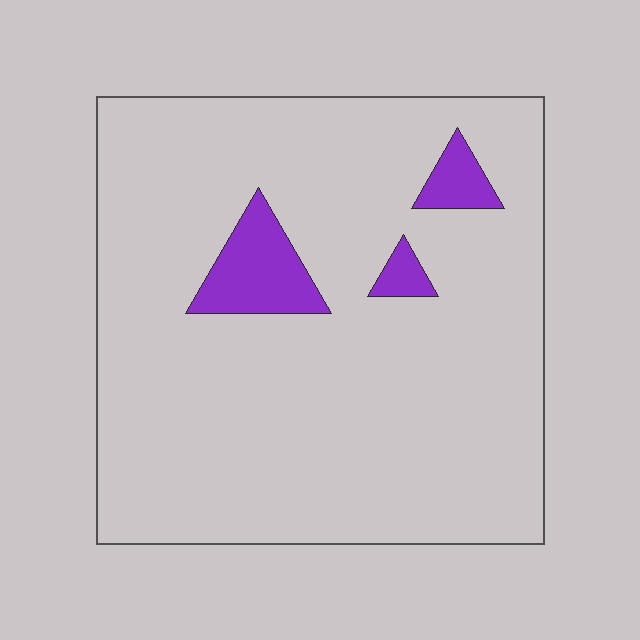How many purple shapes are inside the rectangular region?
3.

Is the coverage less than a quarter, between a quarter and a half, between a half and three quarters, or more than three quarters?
Less than a quarter.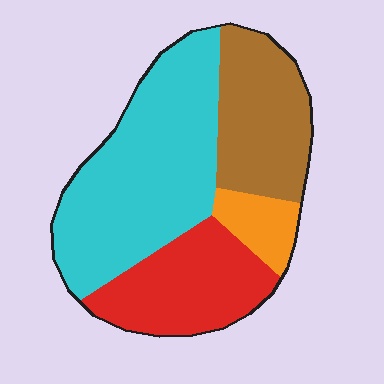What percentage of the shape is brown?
Brown takes up between a sixth and a third of the shape.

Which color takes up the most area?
Cyan, at roughly 45%.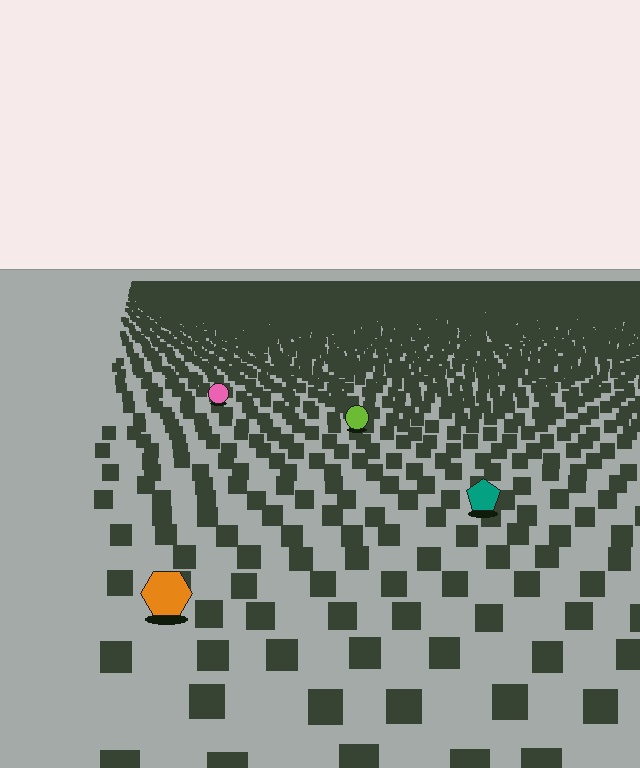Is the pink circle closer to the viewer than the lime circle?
No. The lime circle is closer — you can tell from the texture gradient: the ground texture is coarser near it.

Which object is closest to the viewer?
The orange hexagon is closest. The texture marks near it are larger and more spread out.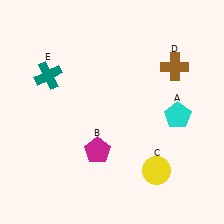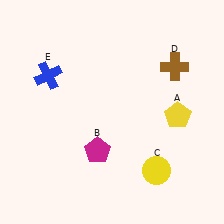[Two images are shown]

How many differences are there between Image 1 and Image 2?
There are 2 differences between the two images.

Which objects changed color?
A changed from cyan to yellow. E changed from teal to blue.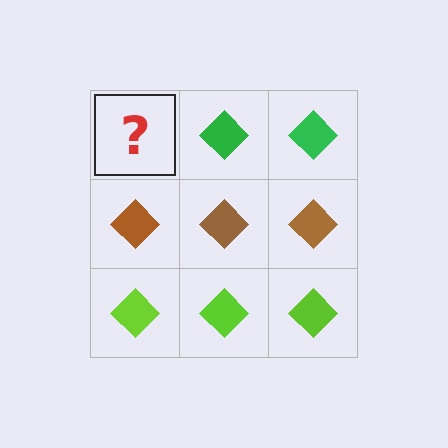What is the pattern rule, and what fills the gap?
The rule is that each row has a consistent color. The gap should be filled with a green diamond.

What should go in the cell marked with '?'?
The missing cell should contain a green diamond.